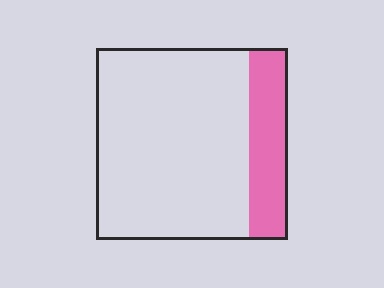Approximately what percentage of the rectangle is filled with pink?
Approximately 20%.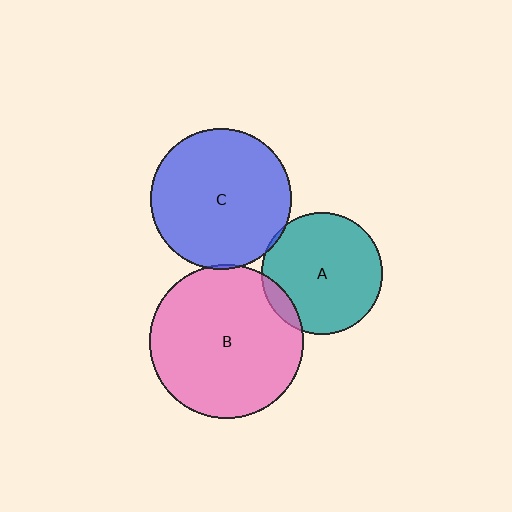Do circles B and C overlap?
Yes.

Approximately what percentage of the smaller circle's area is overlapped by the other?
Approximately 5%.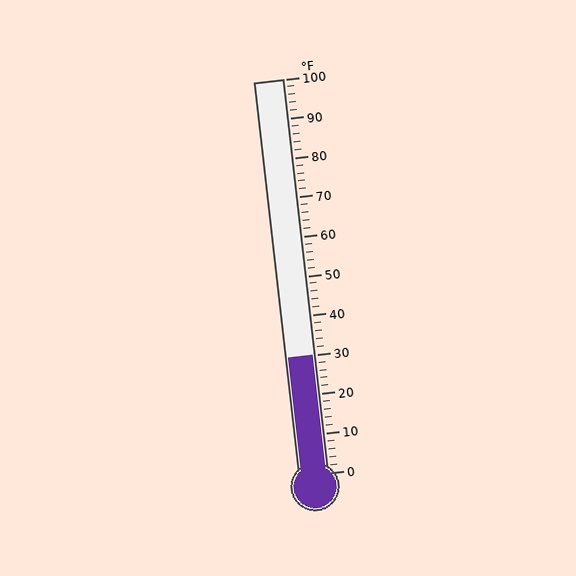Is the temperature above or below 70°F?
The temperature is below 70°F.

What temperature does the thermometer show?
The thermometer shows approximately 30°F.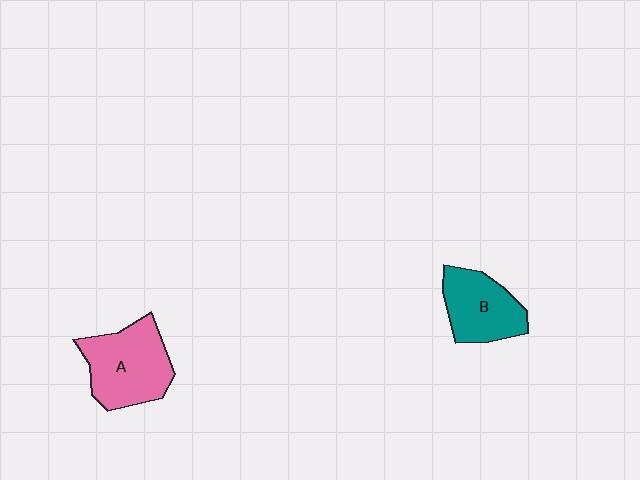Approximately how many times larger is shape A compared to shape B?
Approximately 1.3 times.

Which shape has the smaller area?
Shape B (teal).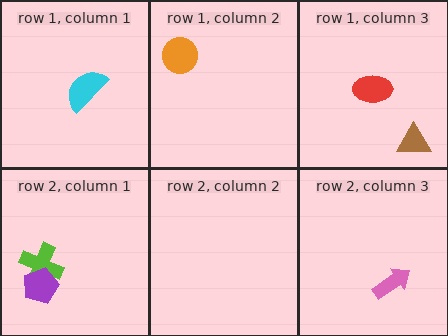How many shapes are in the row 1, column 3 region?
2.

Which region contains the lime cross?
The row 2, column 1 region.